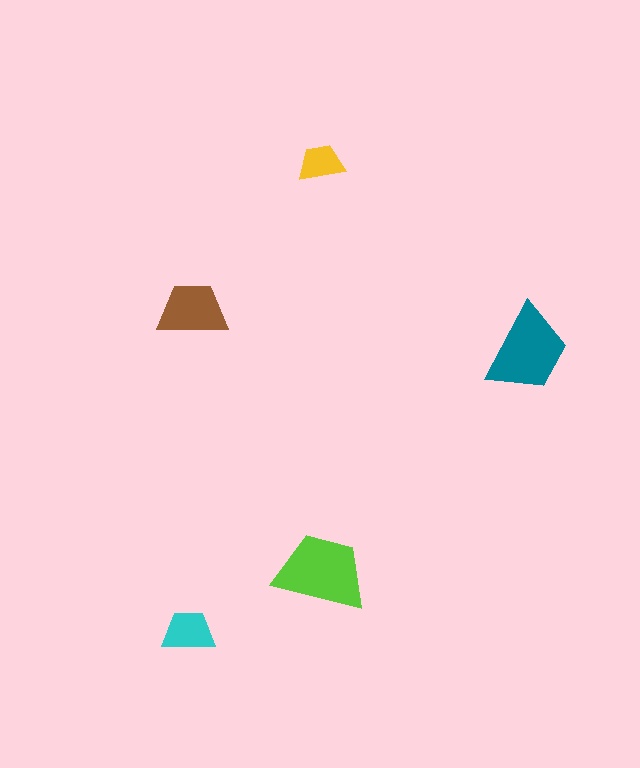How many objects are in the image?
There are 5 objects in the image.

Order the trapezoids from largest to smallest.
the lime one, the teal one, the brown one, the cyan one, the yellow one.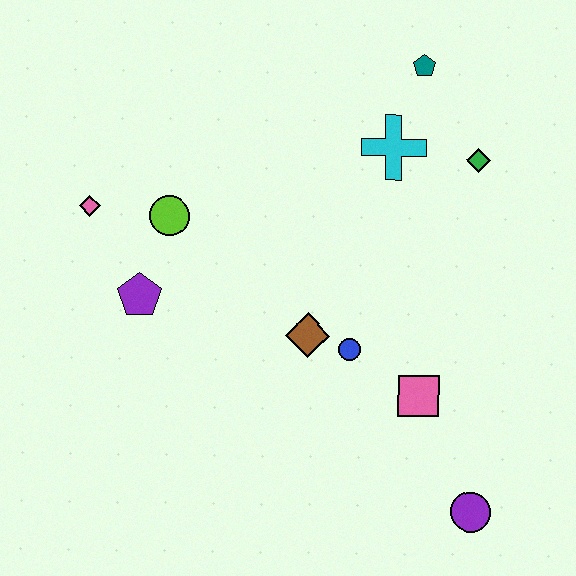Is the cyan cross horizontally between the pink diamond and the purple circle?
Yes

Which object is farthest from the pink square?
The pink diamond is farthest from the pink square.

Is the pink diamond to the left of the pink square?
Yes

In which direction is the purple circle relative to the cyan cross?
The purple circle is below the cyan cross.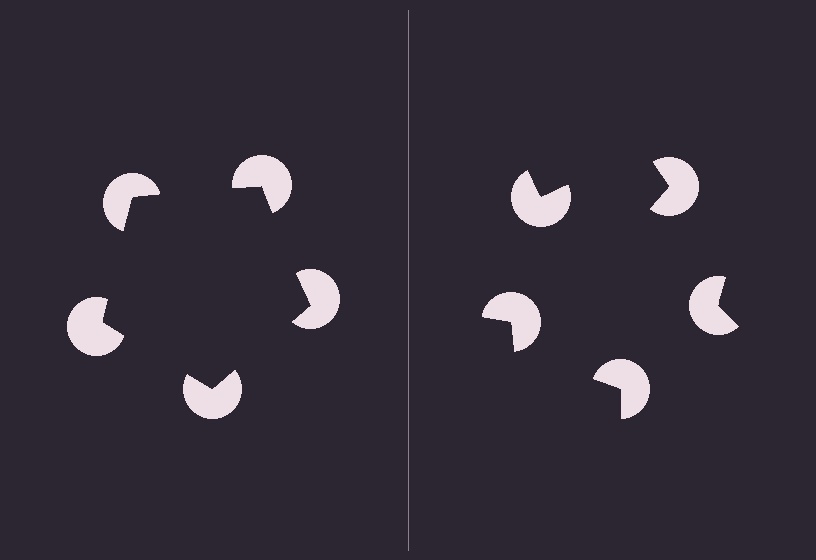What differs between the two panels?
The pac-man discs are positioned identically on both sides; only the wedge orientations differ. On the left they align to a pentagon; on the right they are misaligned.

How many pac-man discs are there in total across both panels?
10 — 5 on each side.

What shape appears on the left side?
An illusory pentagon.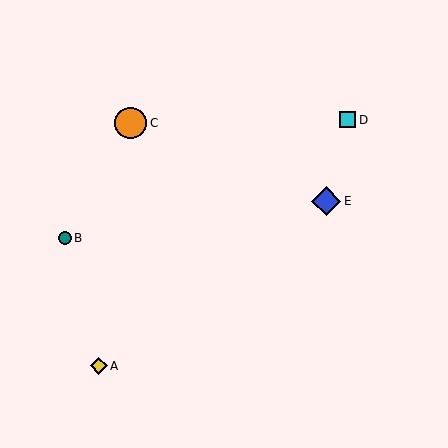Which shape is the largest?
The orange circle (labeled C) is the largest.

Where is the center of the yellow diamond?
The center of the yellow diamond is at (99, 366).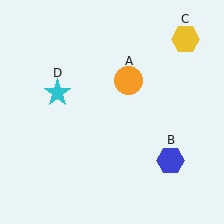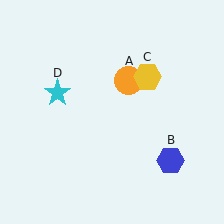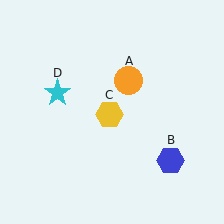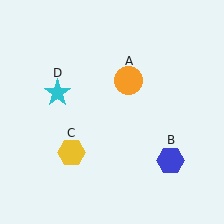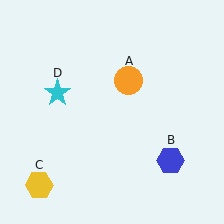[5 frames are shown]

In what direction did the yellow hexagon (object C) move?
The yellow hexagon (object C) moved down and to the left.